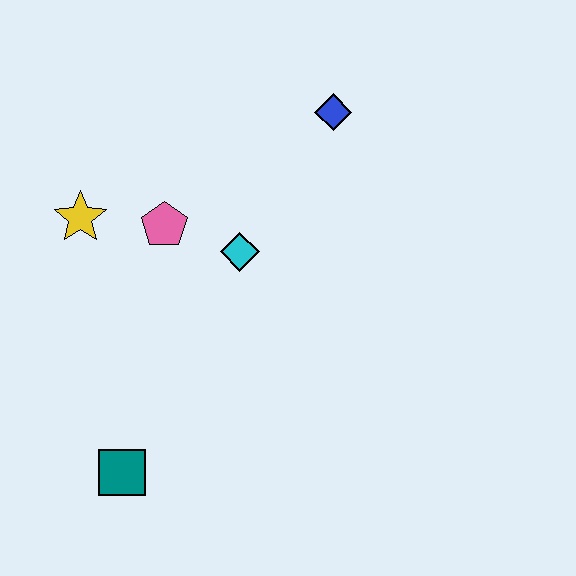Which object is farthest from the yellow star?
The blue diamond is farthest from the yellow star.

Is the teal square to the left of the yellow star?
No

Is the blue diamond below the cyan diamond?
No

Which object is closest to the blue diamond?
The cyan diamond is closest to the blue diamond.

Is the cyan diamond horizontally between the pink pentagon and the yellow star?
No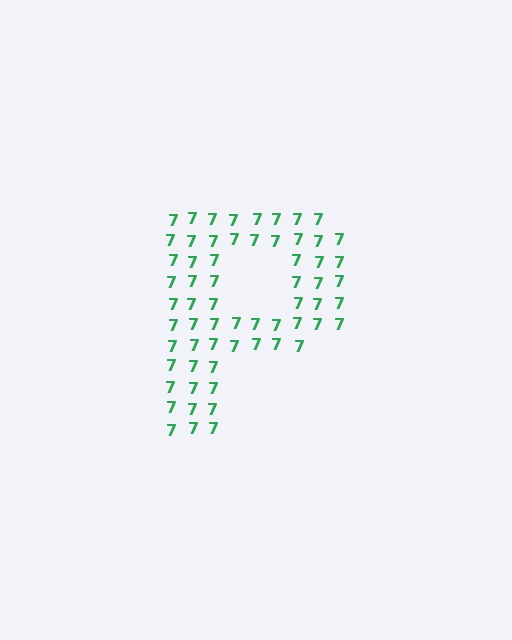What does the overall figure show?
The overall figure shows the letter P.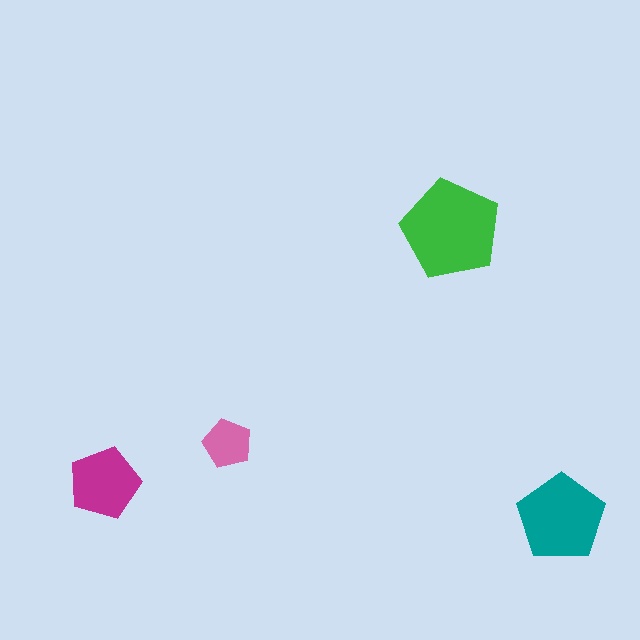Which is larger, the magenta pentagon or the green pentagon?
The green one.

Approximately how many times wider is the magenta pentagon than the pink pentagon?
About 1.5 times wider.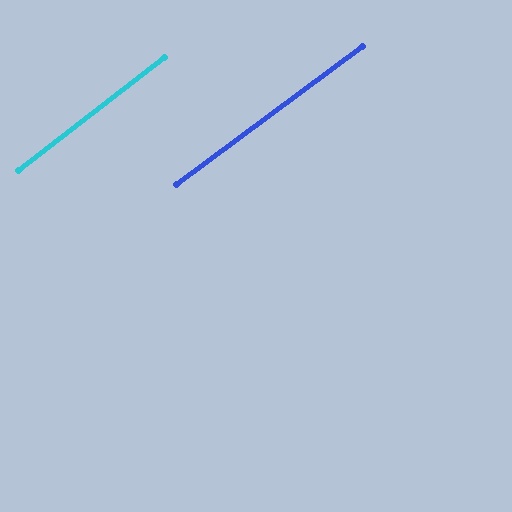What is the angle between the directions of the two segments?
Approximately 1 degree.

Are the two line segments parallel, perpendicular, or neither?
Parallel — their directions differ by only 1.4°.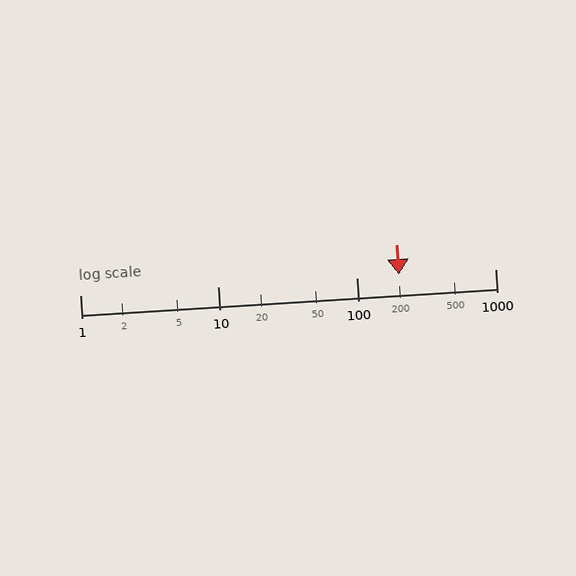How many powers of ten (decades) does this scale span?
The scale spans 3 decades, from 1 to 1000.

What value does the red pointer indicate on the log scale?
The pointer indicates approximately 200.